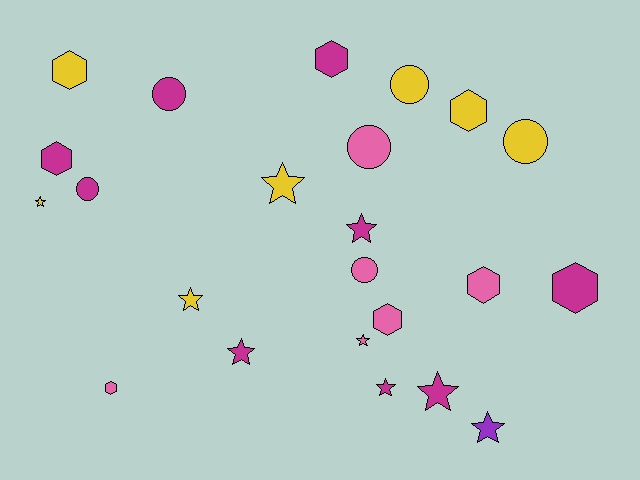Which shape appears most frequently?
Star, with 9 objects.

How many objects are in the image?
There are 23 objects.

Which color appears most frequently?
Magenta, with 9 objects.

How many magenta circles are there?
There are 2 magenta circles.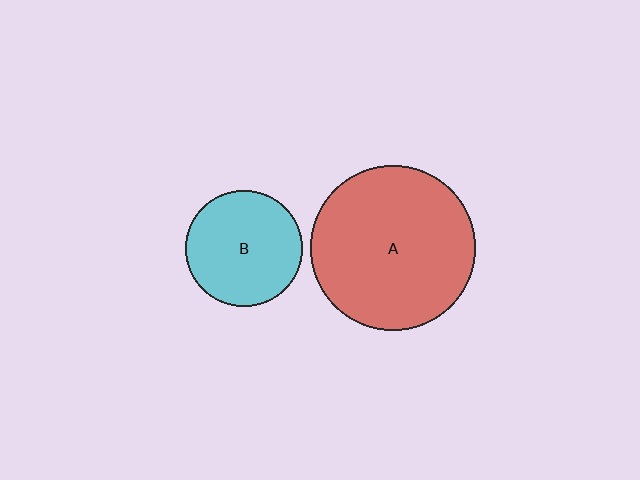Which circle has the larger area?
Circle A (red).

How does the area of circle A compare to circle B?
Approximately 2.0 times.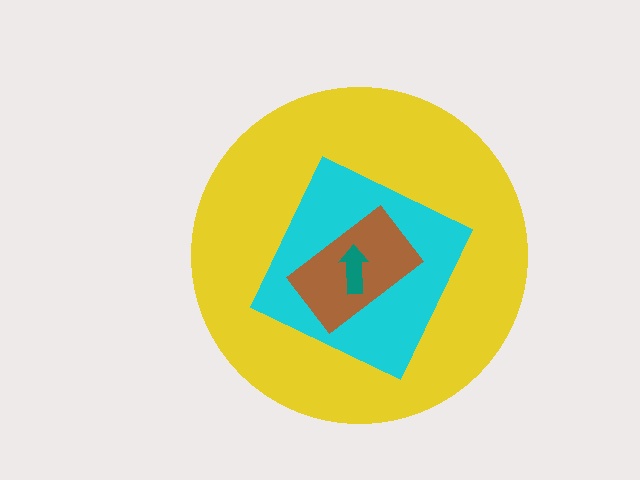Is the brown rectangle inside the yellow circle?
Yes.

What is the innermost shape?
The teal arrow.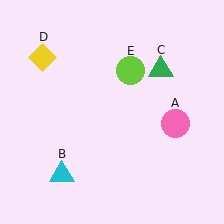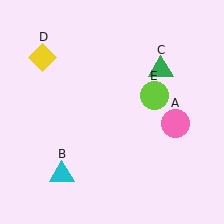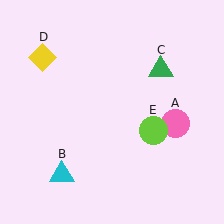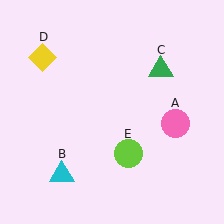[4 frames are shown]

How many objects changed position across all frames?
1 object changed position: lime circle (object E).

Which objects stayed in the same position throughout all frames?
Pink circle (object A) and cyan triangle (object B) and green triangle (object C) and yellow diamond (object D) remained stationary.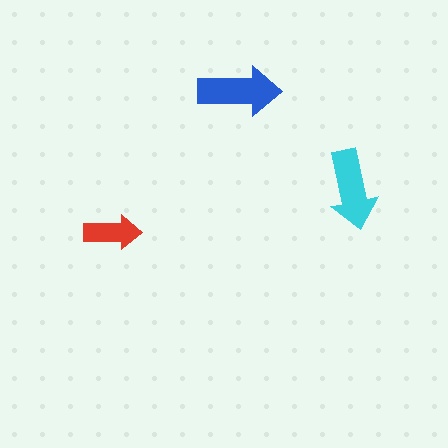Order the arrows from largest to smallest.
the blue one, the cyan one, the red one.